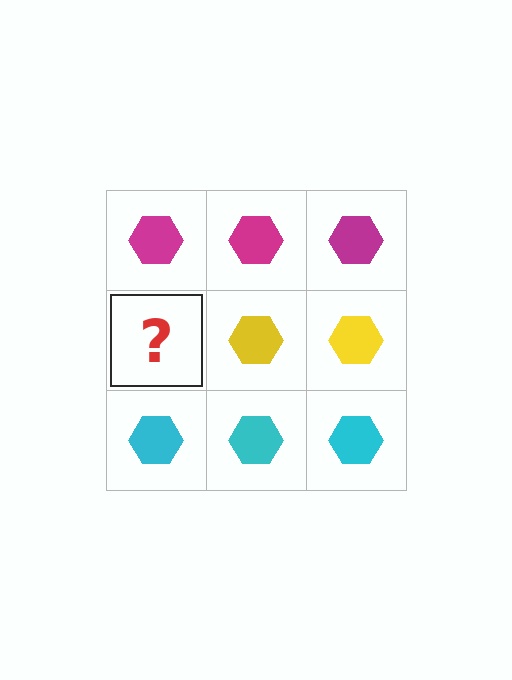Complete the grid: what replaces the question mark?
The question mark should be replaced with a yellow hexagon.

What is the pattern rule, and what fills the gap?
The rule is that each row has a consistent color. The gap should be filled with a yellow hexagon.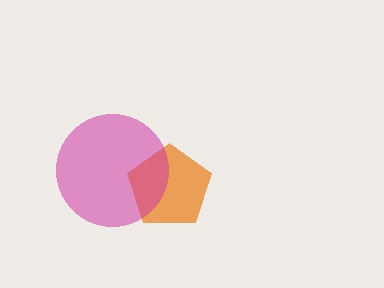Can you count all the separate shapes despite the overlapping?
Yes, there are 2 separate shapes.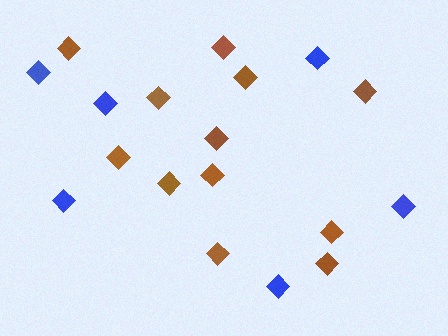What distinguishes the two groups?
There are 2 groups: one group of blue diamonds (6) and one group of brown diamonds (12).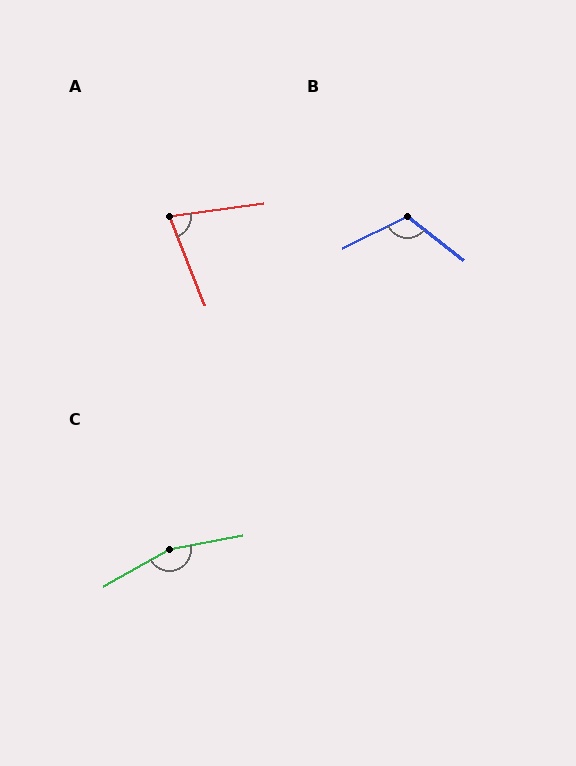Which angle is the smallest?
A, at approximately 76 degrees.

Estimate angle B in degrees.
Approximately 116 degrees.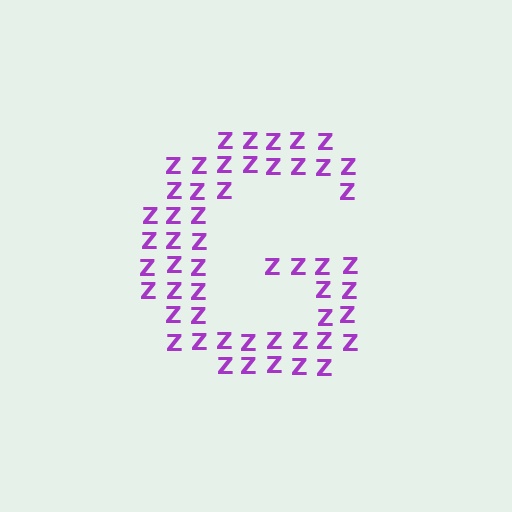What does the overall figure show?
The overall figure shows the letter G.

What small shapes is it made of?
It is made of small letter Z's.